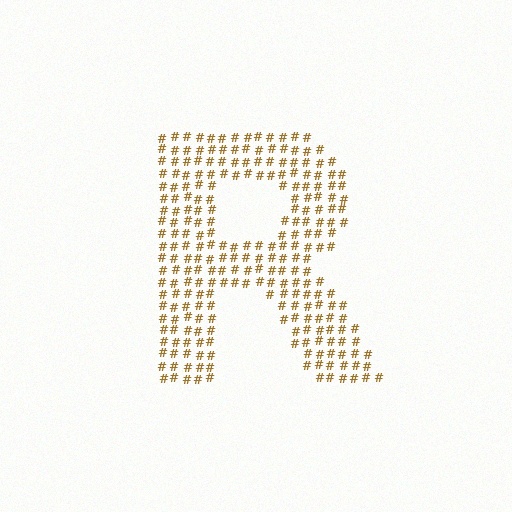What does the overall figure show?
The overall figure shows the letter R.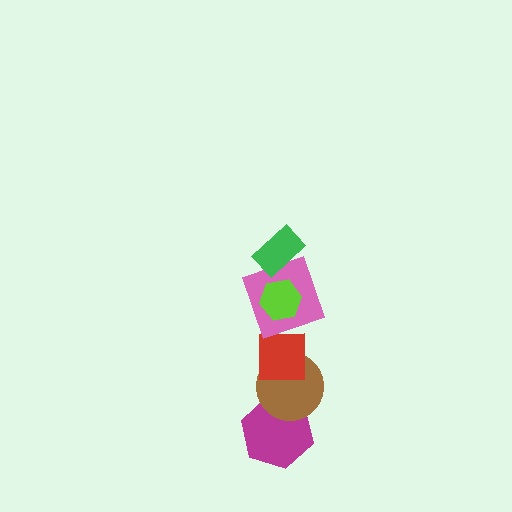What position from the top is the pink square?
The pink square is 3rd from the top.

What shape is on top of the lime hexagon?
The green rectangle is on top of the lime hexagon.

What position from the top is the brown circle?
The brown circle is 5th from the top.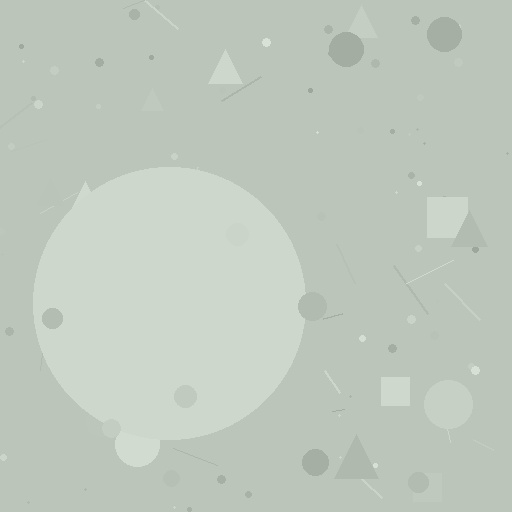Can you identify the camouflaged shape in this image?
The camouflaged shape is a circle.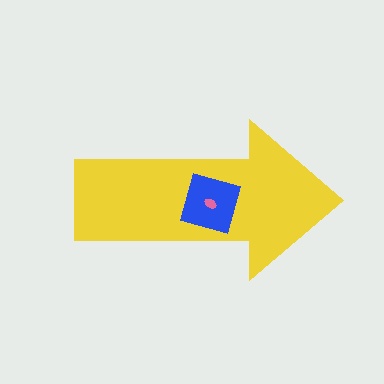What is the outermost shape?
The yellow arrow.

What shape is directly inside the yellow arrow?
The blue square.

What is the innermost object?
The pink ellipse.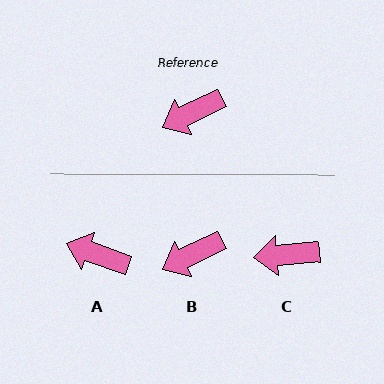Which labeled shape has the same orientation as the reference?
B.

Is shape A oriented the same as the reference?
No, it is off by about 45 degrees.